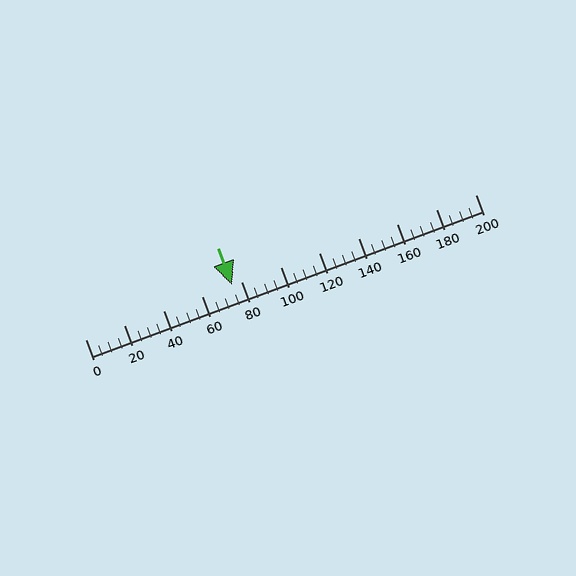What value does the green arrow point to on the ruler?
The green arrow points to approximately 75.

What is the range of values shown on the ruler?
The ruler shows values from 0 to 200.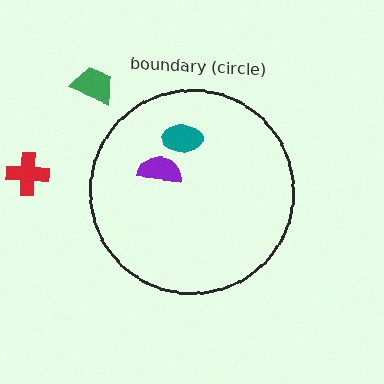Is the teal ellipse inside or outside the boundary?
Inside.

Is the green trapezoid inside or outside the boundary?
Outside.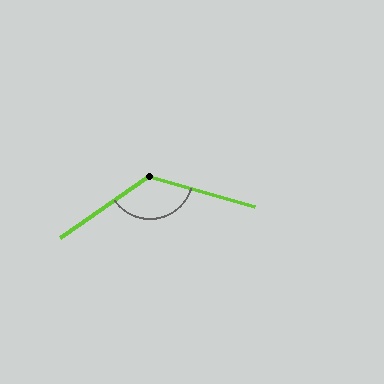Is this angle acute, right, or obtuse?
It is obtuse.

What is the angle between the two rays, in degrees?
Approximately 129 degrees.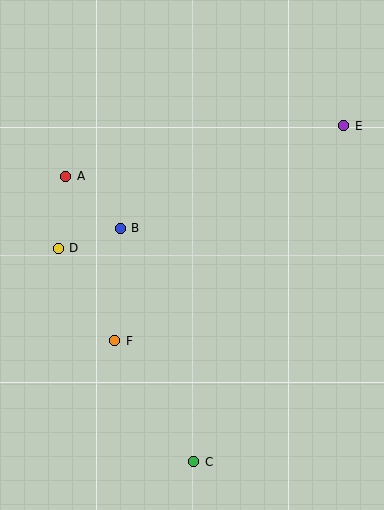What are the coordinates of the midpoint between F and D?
The midpoint between F and D is at (86, 294).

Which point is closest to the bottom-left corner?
Point C is closest to the bottom-left corner.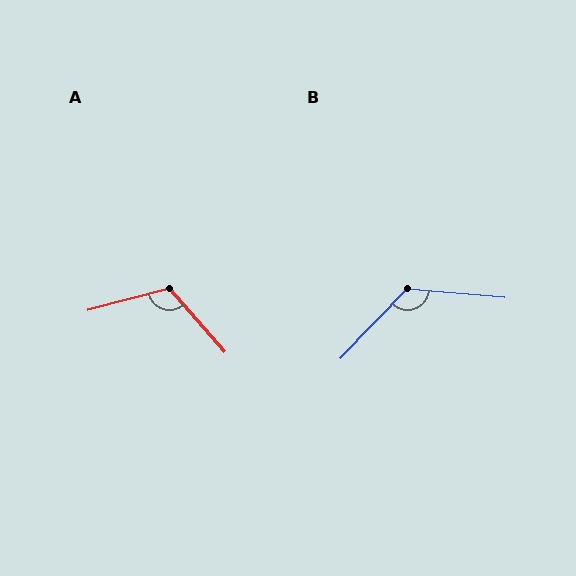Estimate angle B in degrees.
Approximately 129 degrees.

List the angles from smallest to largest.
A (116°), B (129°).